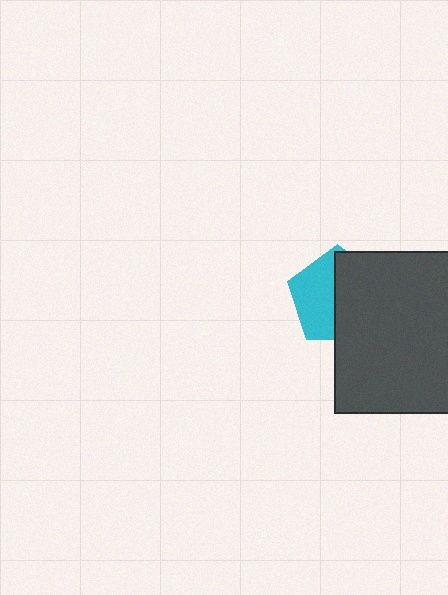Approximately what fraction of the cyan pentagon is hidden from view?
Roughly 55% of the cyan pentagon is hidden behind the dark gray rectangle.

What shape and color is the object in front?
The object in front is a dark gray rectangle.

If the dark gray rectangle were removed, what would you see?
You would see the complete cyan pentagon.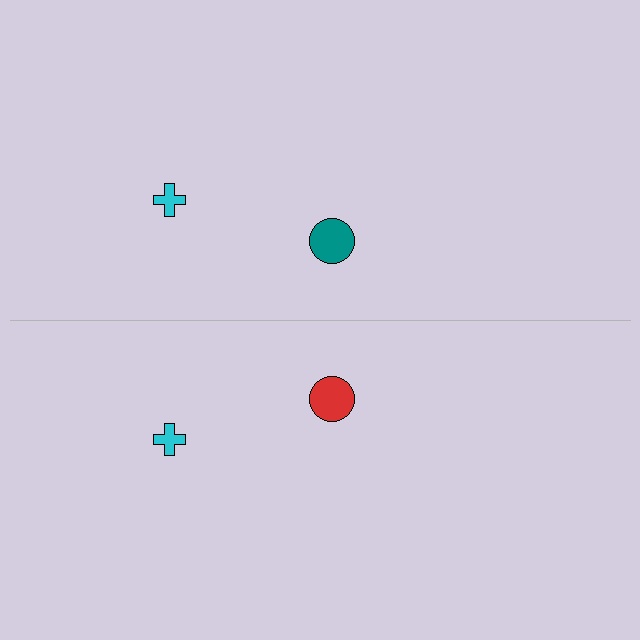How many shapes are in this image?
There are 4 shapes in this image.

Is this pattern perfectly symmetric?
No, the pattern is not perfectly symmetric. The red circle on the bottom side breaks the symmetry — its mirror counterpart is teal.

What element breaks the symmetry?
The red circle on the bottom side breaks the symmetry — its mirror counterpart is teal.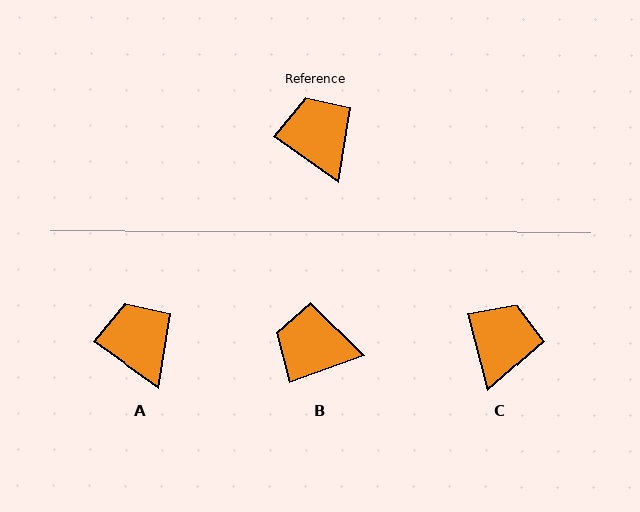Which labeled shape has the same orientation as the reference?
A.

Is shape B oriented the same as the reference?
No, it is off by about 55 degrees.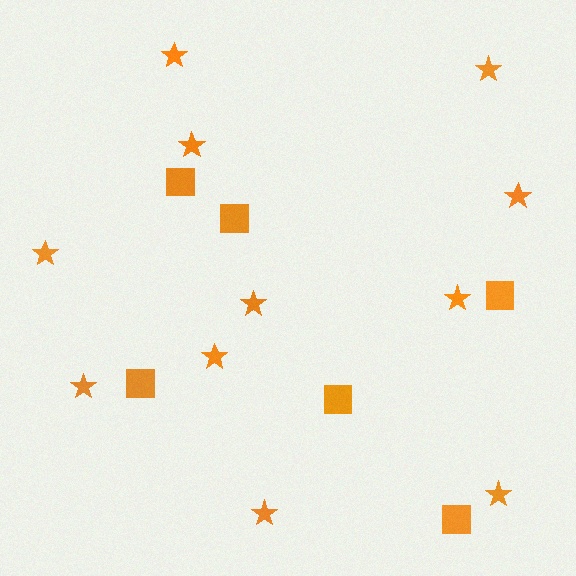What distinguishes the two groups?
There are 2 groups: one group of squares (6) and one group of stars (11).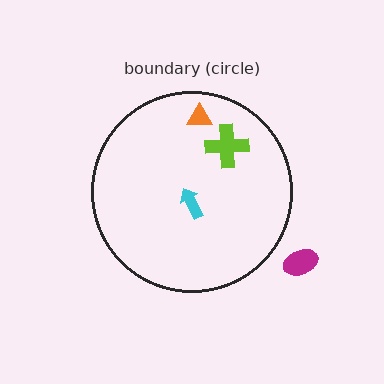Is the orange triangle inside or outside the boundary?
Inside.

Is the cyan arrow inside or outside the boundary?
Inside.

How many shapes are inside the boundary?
3 inside, 1 outside.